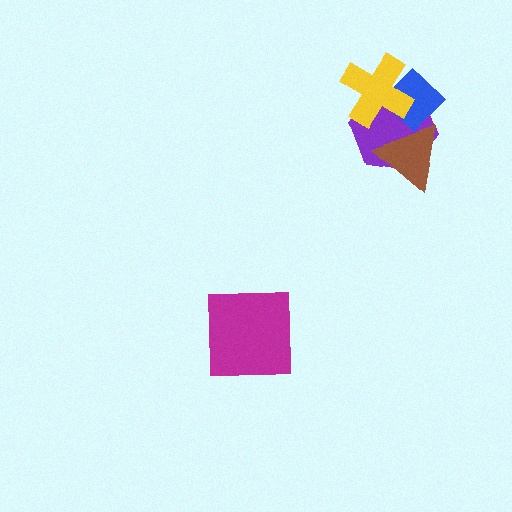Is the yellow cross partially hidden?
No, no other shape covers it.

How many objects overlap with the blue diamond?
3 objects overlap with the blue diamond.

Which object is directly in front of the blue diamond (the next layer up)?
The brown triangle is directly in front of the blue diamond.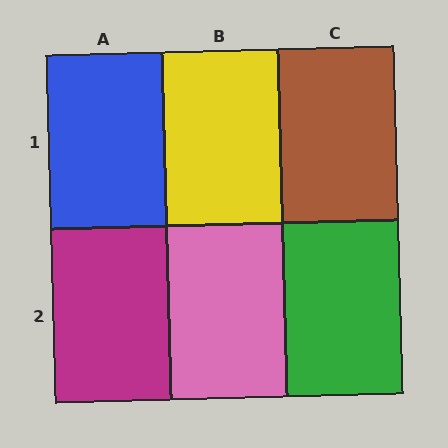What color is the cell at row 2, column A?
Magenta.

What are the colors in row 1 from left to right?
Blue, yellow, brown.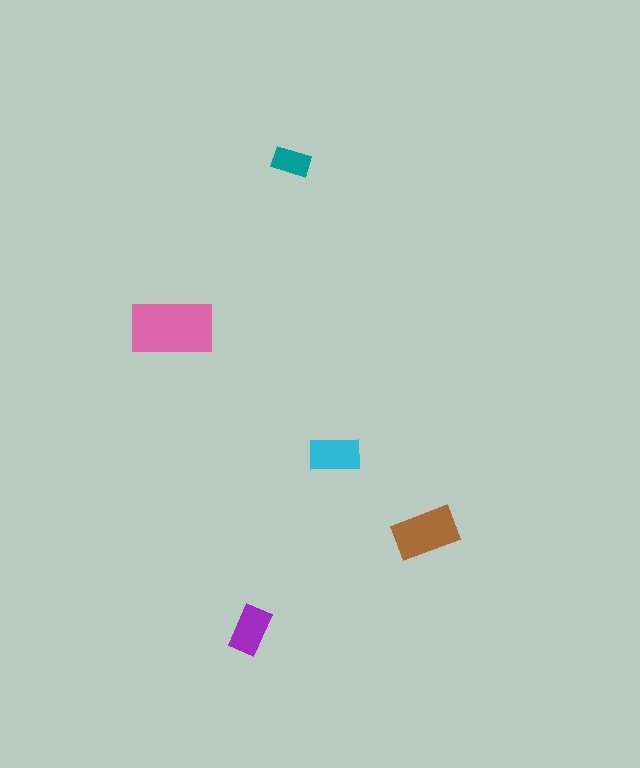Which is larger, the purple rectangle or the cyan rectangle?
The cyan one.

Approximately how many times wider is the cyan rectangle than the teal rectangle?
About 1.5 times wider.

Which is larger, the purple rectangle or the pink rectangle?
The pink one.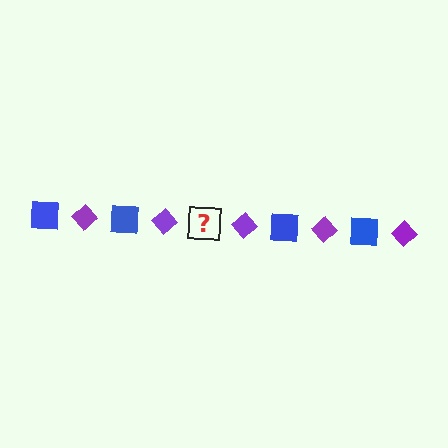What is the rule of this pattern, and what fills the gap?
The rule is that the pattern alternates between blue square and purple diamond. The gap should be filled with a blue square.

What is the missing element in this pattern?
The missing element is a blue square.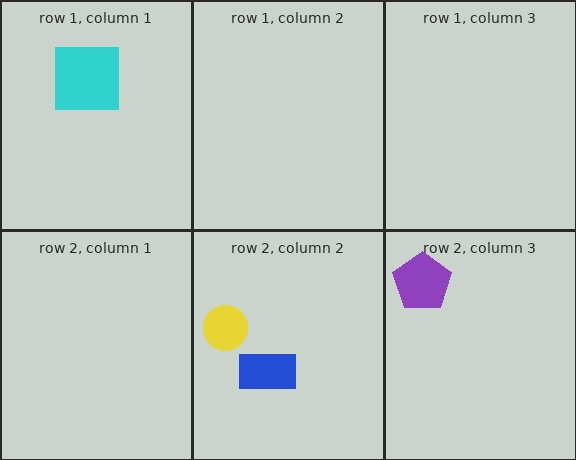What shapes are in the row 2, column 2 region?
The yellow circle, the blue rectangle.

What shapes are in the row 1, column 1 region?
The cyan square.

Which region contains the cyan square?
The row 1, column 1 region.